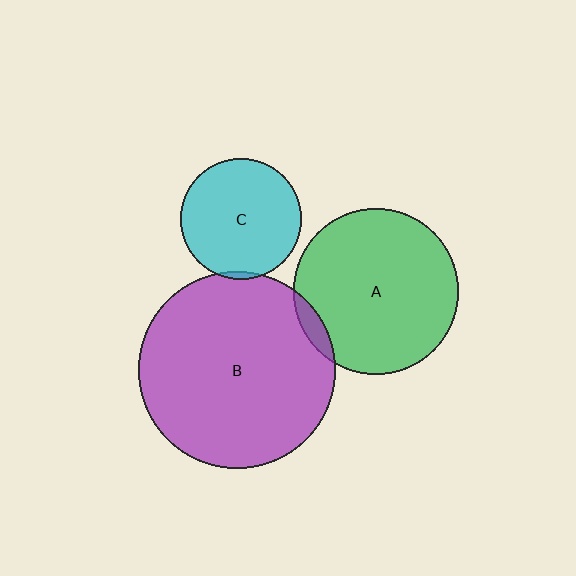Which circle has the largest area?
Circle B (purple).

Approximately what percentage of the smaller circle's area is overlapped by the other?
Approximately 5%.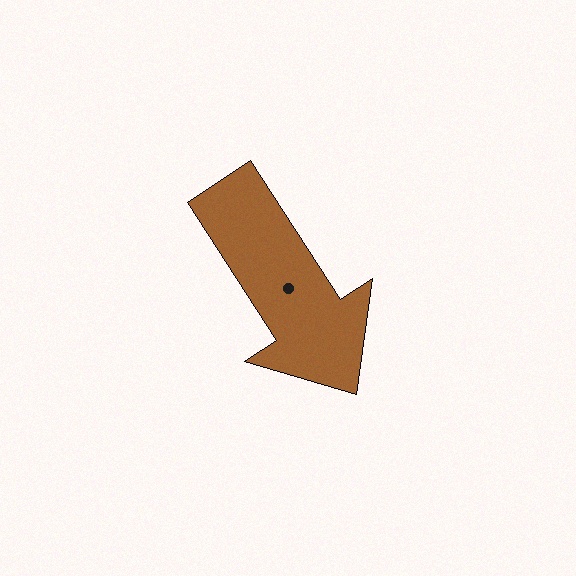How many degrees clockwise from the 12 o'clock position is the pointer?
Approximately 147 degrees.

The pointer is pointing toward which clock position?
Roughly 5 o'clock.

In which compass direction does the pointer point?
Southeast.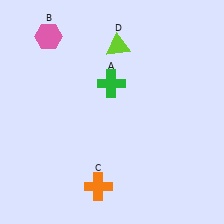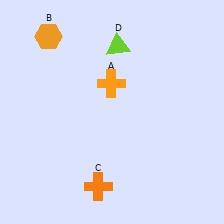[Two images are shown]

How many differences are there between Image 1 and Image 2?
There are 2 differences between the two images.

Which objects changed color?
A changed from green to orange. B changed from pink to orange.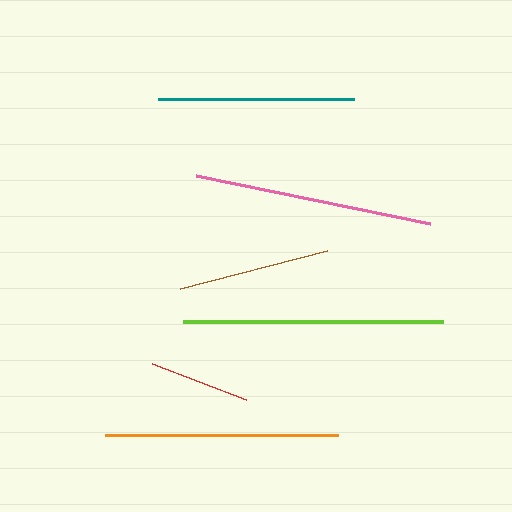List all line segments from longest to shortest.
From longest to shortest: lime, pink, orange, teal, brown, red.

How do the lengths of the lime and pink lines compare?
The lime and pink lines are approximately the same length.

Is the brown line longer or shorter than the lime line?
The lime line is longer than the brown line.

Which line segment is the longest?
The lime line is the longest at approximately 260 pixels.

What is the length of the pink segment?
The pink segment is approximately 239 pixels long.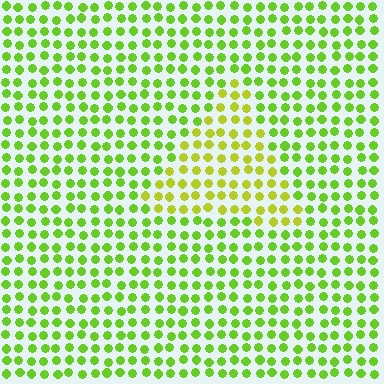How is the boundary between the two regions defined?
The boundary is defined purely by a slight shift in hue (about 28 degrees). Spacing, size, and orientation are identical on both sides.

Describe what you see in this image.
The image is filled with small lime elements in a uniform arrangement. A triangle-shaped region is visible where the elements are tinted to a slightly different hue, forming a subtle color boundary.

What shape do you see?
I see a triangle.